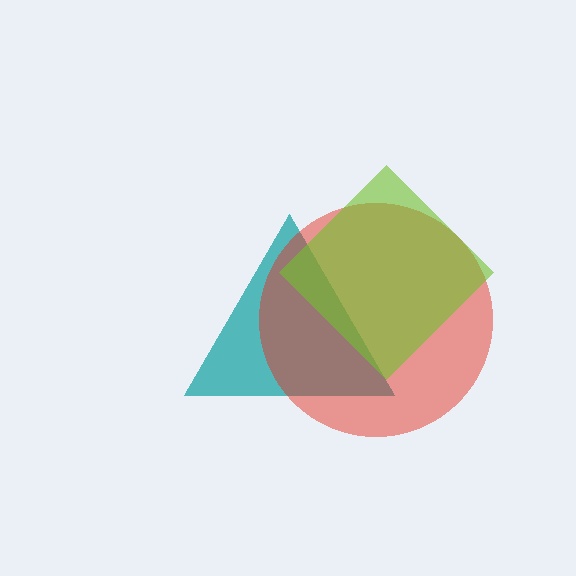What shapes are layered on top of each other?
The layered shapes are: a teal triangle, a red circle, a lime diamond.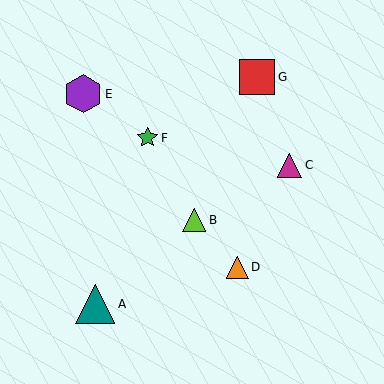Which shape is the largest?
The teal triangle (labeled A) is the largest.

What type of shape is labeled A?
Shape A is a teal triangle.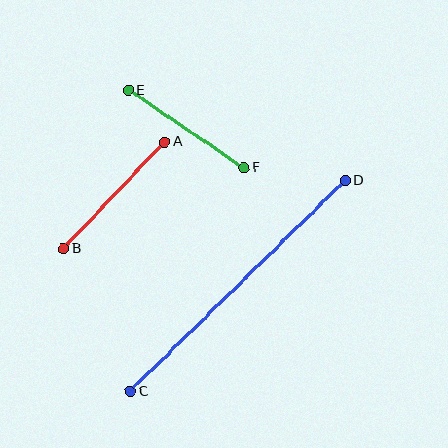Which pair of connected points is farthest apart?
Points C and D are farthest apart.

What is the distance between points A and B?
The distance is approximately 147 pixels.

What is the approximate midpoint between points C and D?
The midpoint is at approximately (238, 286) pixels.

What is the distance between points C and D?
The distance is approximately 301 pixels.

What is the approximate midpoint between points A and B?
The midpoint is at approximately (114, 195) pixels.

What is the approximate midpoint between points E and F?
The midpoint is at approximately (186, 129) pixels.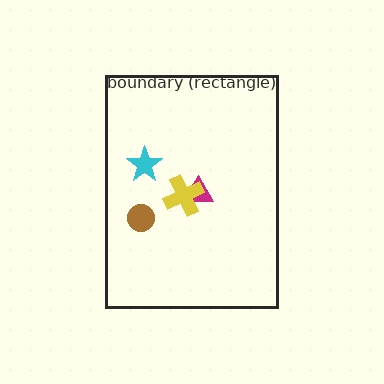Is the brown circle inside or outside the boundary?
Inside.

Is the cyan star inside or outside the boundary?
Inside.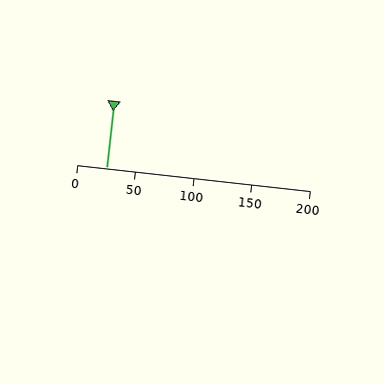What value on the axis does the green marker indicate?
The marker indicates approximately 25.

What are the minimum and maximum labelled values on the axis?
The axis runs from 0 to 200.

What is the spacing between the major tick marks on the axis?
The major ticks are spaced 50 apart.